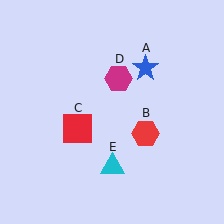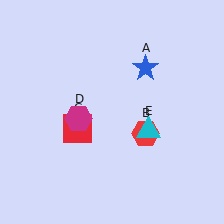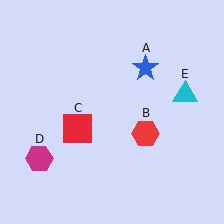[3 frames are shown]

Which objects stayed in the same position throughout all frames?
Blue star (object A) and red hexagon (object B) and red square (object C) remained stationary.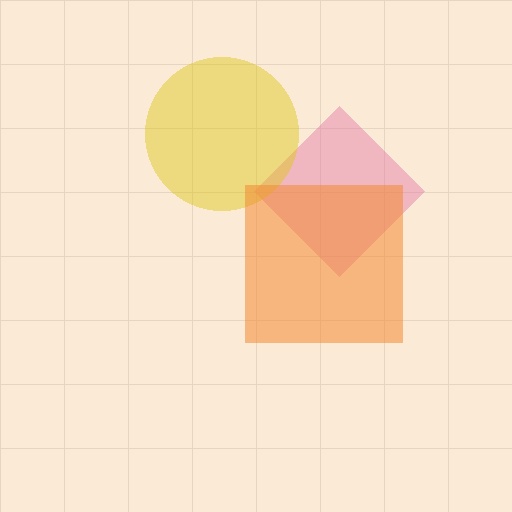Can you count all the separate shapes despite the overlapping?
Yes, there are 3 separate shapes.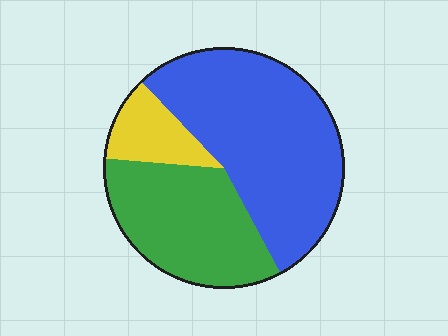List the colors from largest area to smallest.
From largest to smallest: blue, green, yellow.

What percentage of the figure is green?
Green takes up about one third (1/3) of the figure.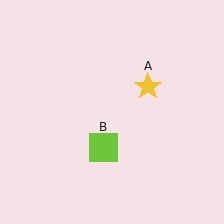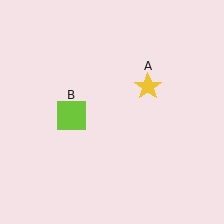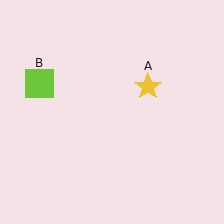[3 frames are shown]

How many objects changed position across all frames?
1 object changed position: lime square (object B).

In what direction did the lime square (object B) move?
The lime square (object B) moved up and to the left.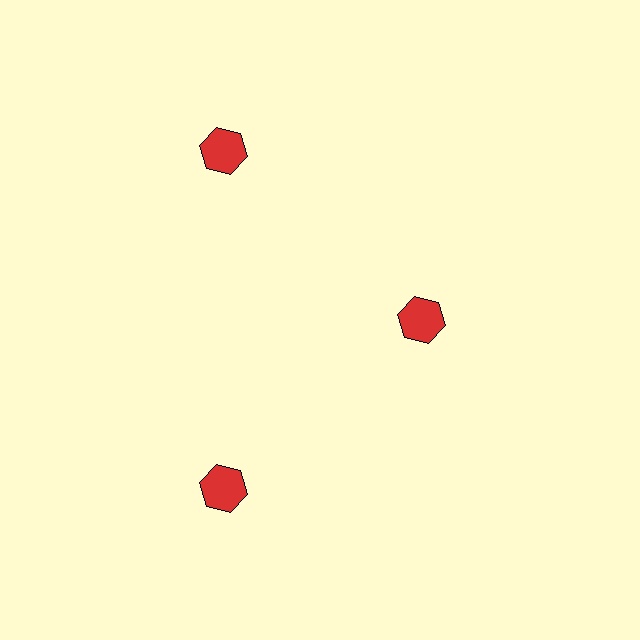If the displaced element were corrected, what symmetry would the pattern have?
It would have 3-fold rotational symmetry — the pattern would map onto itself every 120 degrees.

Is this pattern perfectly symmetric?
No. The 3 red hexagons are arranged in a ring, but one element near the 3 o'clock position is pulled inward toward the center, breaking the 3-fold rotational symmetry.